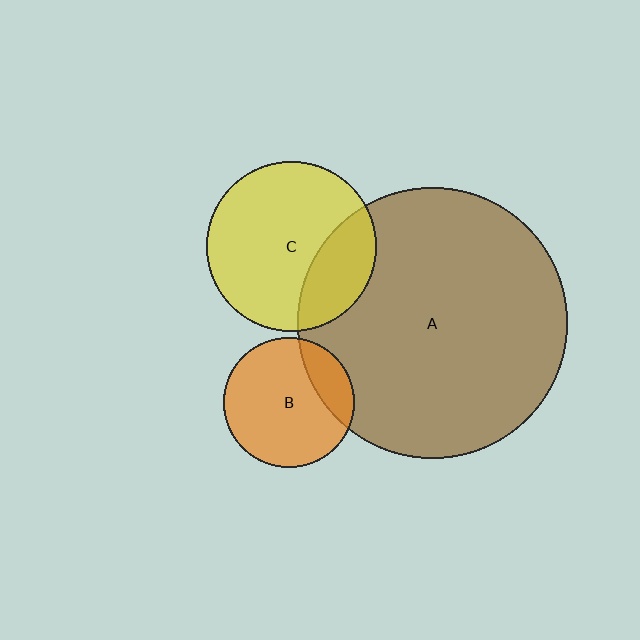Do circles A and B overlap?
Yes.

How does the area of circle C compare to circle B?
Approximately 1.7 times.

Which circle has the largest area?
Circle A (brown).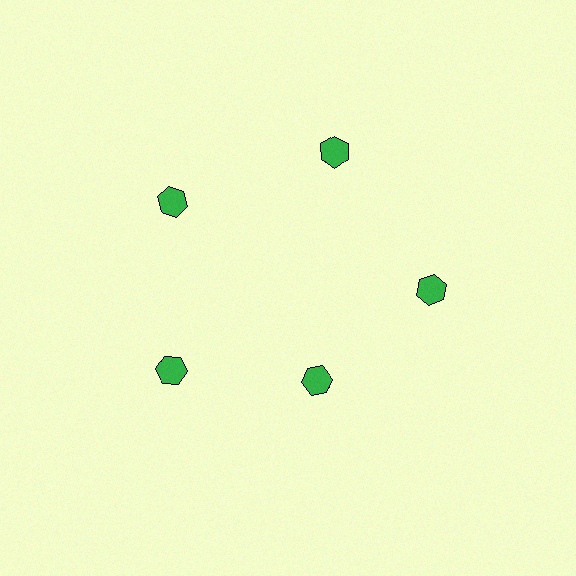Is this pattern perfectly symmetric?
No. The 5 green hexagons are arranged in a ring, but one element near the 5 o'clock position is pulled inward toward the center, breaking the 5-fold rotational symmetry.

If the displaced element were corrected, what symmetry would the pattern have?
It would have 5-fold rotational symmetry — the pattern would map onto itself every 72 degrees.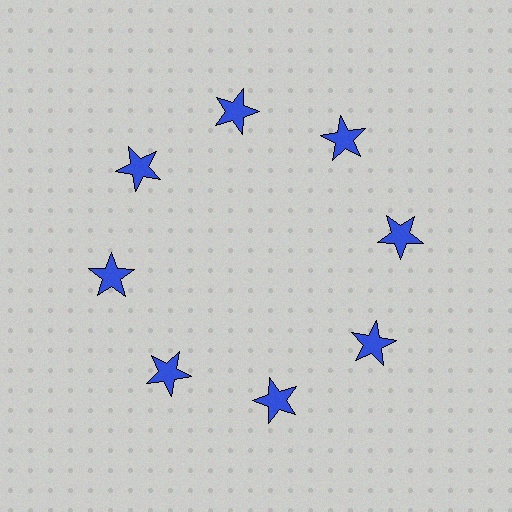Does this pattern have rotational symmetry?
Yes, this pattern has 8-fold rotational symmetry. It looks the same after rotating 45 degrees around the center.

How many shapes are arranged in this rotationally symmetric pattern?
There are 8 shapes, arranged in 8 groups of 1.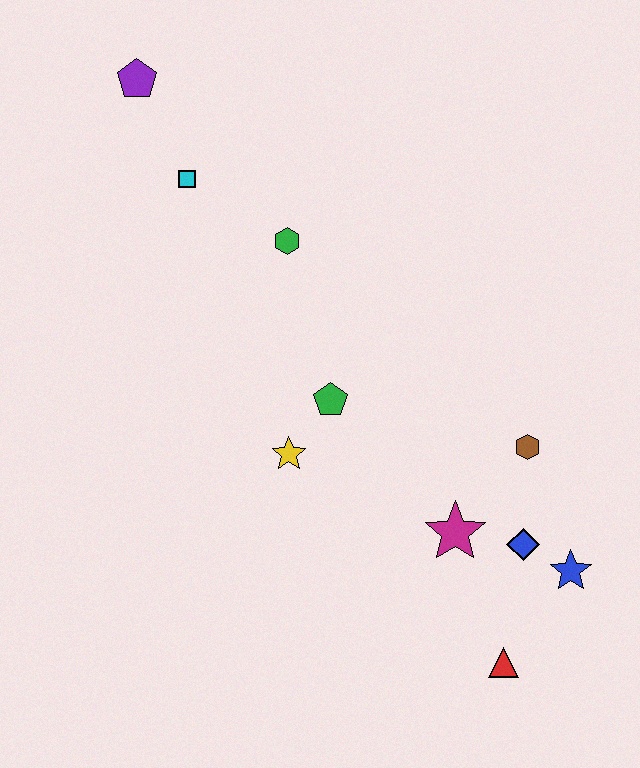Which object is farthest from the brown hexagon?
The purple pentagon is farthest from the brown hexagon.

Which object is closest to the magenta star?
The blue diamond is closest to the magenta star.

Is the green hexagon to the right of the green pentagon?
No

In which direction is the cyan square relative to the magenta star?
The cyan square is above the magenta star.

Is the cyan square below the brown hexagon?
No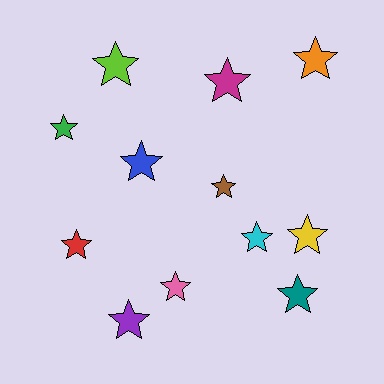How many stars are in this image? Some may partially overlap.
There are 12 stars.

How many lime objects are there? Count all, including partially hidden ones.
There is 1 lime object.